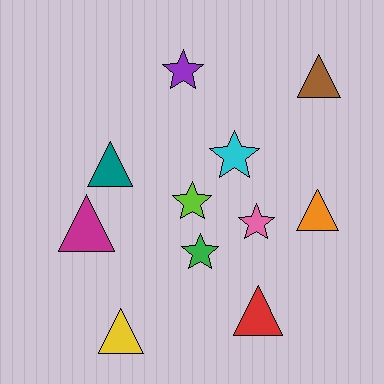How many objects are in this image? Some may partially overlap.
There are 11 objects.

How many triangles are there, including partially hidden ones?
There are 6 triangles.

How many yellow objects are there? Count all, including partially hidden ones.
There is 1 yellow object.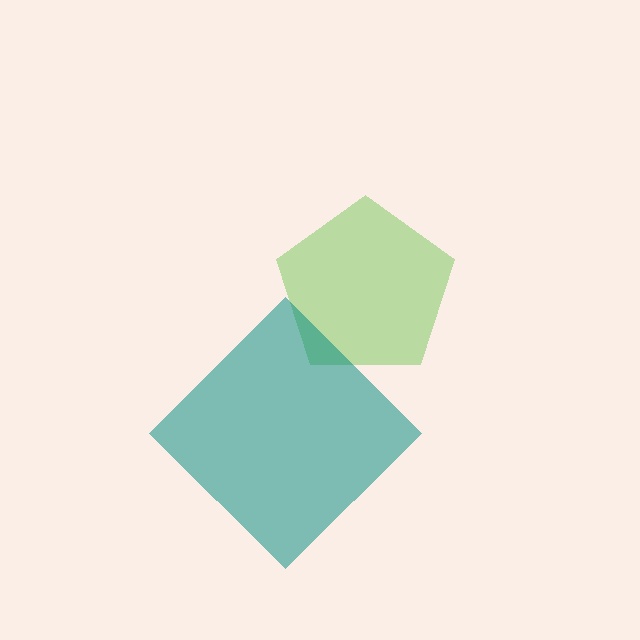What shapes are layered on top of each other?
The layered shapes are: a lime pentagon, a teal diamond.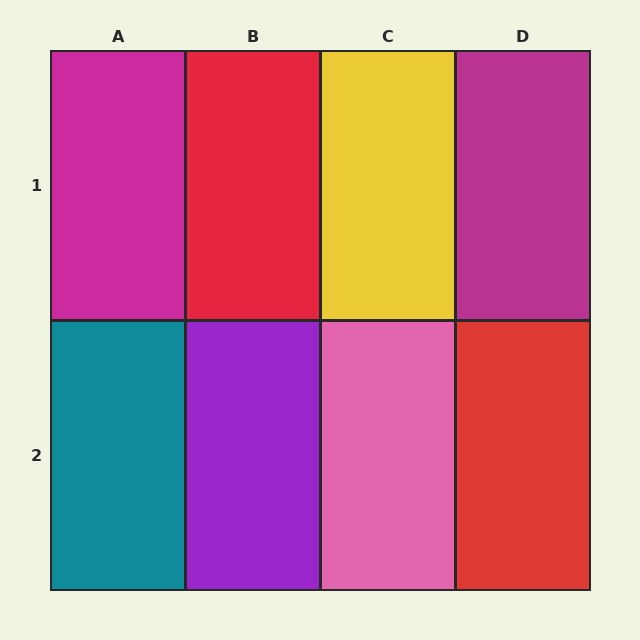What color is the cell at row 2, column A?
Teal.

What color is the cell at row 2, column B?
Purple.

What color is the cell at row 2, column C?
Pink.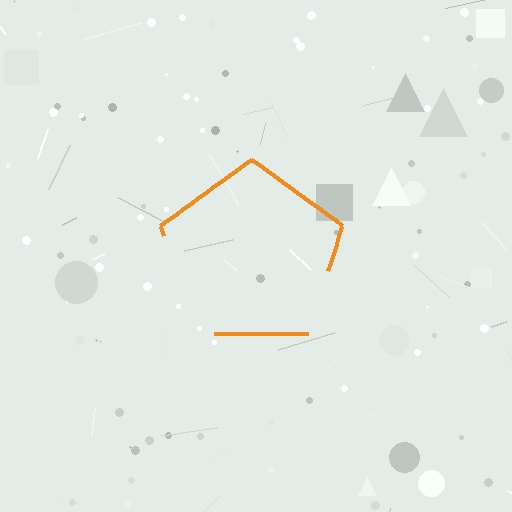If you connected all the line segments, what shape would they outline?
They would outline a pentagon.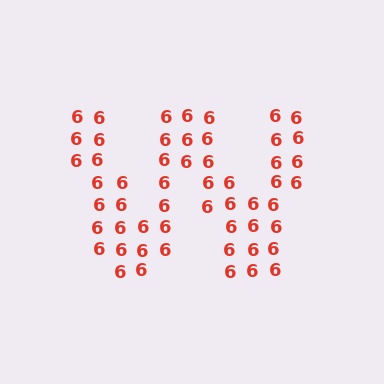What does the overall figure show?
The overall figure shows the letter W.